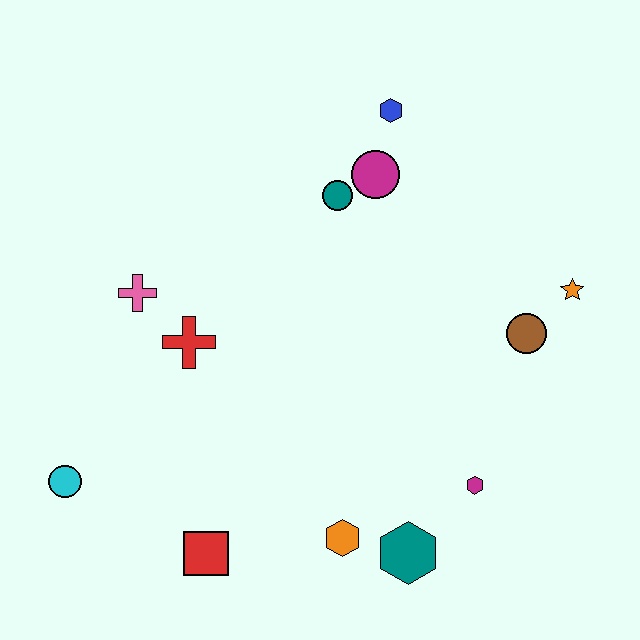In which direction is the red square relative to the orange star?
The red square is to the left of the orange star.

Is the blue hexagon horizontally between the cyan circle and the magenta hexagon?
Yes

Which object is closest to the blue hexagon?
The magenta circle is closest to the blue hexagon.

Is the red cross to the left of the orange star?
Yes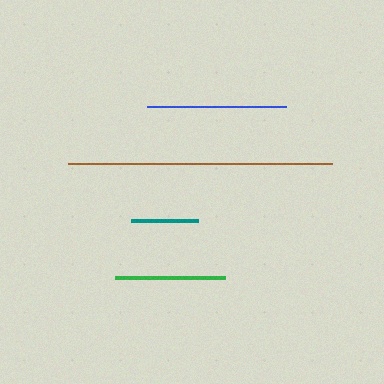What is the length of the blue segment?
The blue segment is approximately 138 pixels long.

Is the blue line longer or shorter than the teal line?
The blue line is longer than the teal line.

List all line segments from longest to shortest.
From longest to shortest: brown, blue, green, teal.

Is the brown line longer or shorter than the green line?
The brown line is longer than the green line.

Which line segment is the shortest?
The teal line is the shortest at approximately 67 pixels.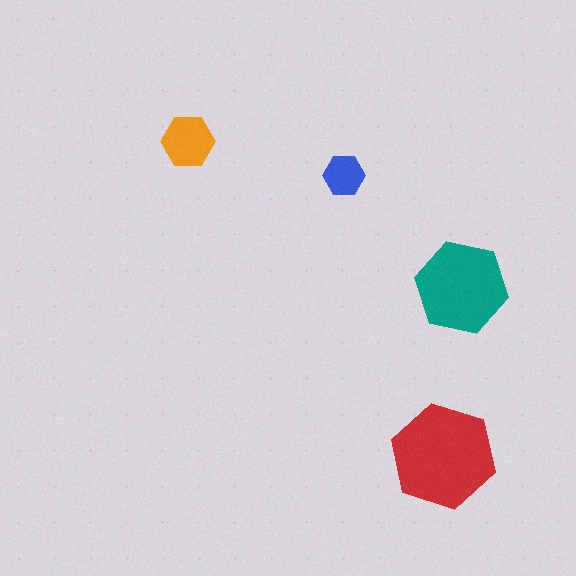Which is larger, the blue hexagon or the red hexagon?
The red one.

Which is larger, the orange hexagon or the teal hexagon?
The teal one.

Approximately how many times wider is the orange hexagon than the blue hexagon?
About 1.5 times wider.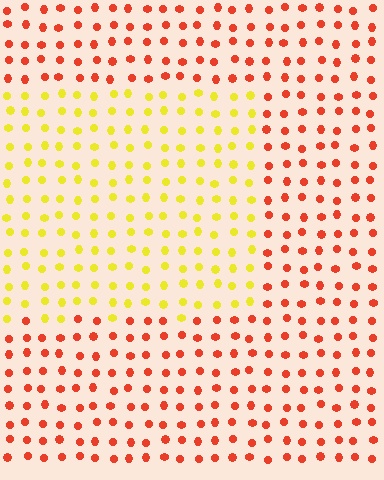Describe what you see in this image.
The image is filled with small red elements in a uniform arrangement. A rectangle-shaped region is visible where the elements are tinted to a slightly different hue, forming a subtle color boundary.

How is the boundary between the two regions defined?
The boundary is defined purely by a slight shift in hue (about 53 degrees). Spacing, size, and orientation are identical on both sides.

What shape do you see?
I see a rectangle.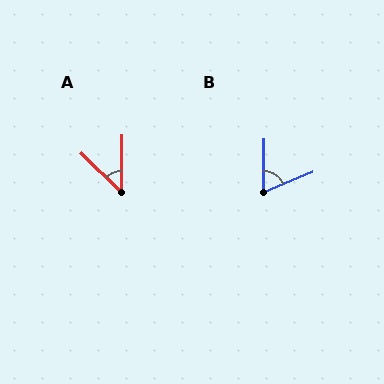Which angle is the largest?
B, at approximately 68 degrees.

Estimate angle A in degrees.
Approximately 46 degrees.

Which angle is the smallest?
A, at approximately 46 degrees.